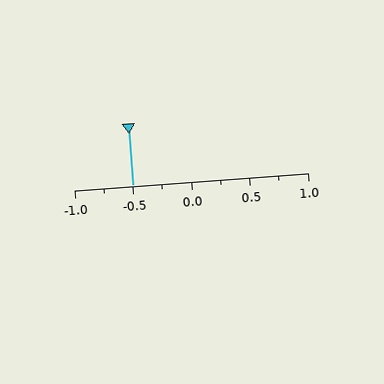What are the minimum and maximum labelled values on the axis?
The axis runs from -1.0 to 1.0.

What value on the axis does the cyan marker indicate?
The marker indicates approximately -0.5.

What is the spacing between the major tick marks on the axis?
The major ticks are spaced 0.5 apart.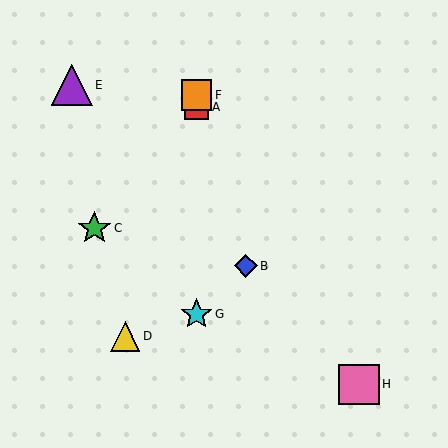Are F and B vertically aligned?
No, F is at x≈197 and B is at x≈246.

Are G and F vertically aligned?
Yes, both are at x≈197.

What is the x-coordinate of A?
Object A is at x≈197.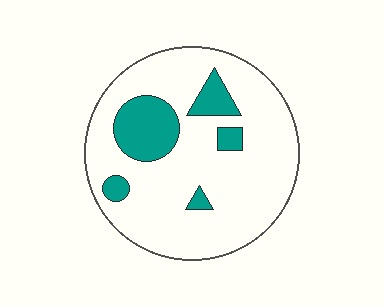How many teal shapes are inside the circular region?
5.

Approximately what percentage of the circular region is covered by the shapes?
Approximately 20%.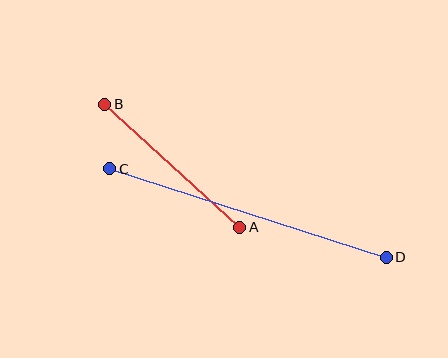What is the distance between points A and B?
The distance is approximately 183 pixels.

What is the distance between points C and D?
The distance is approximately 290 pixels.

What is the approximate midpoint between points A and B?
The midpoint is at approximately (172, 166) pixels.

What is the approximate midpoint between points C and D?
The midpoint is at approximately (248, 213) pixels.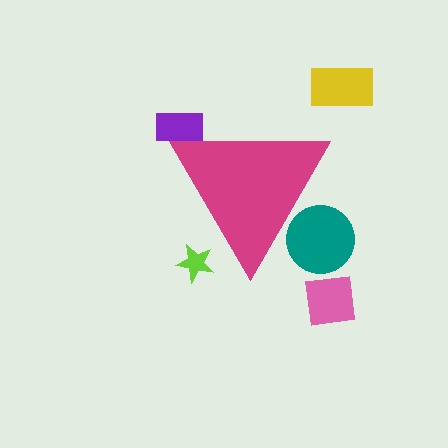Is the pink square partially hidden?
No, the pink square is fully visible.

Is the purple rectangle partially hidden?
Yes, the purple rectangle is partially hidden behind the magenta triangle.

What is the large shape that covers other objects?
A magenta triangle.